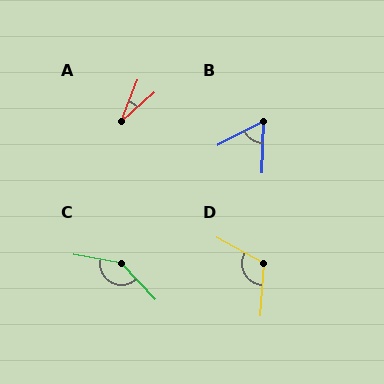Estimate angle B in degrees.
Approximately 61 degrees.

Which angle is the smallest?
A, at approximately 27 degrees.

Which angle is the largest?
C, at approximately 143 degrees.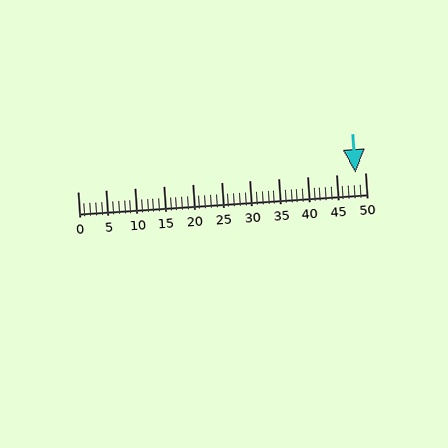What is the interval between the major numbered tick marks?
The major tick marks are spaced 5 units apart.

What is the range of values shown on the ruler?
The ruler shows values from 0 to 50.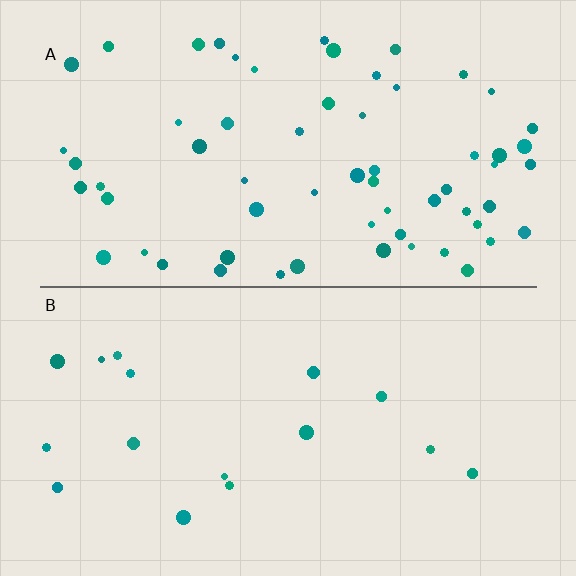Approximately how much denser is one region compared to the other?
Approximately 3.8× — region A over region B.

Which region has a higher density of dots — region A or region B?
A (the top).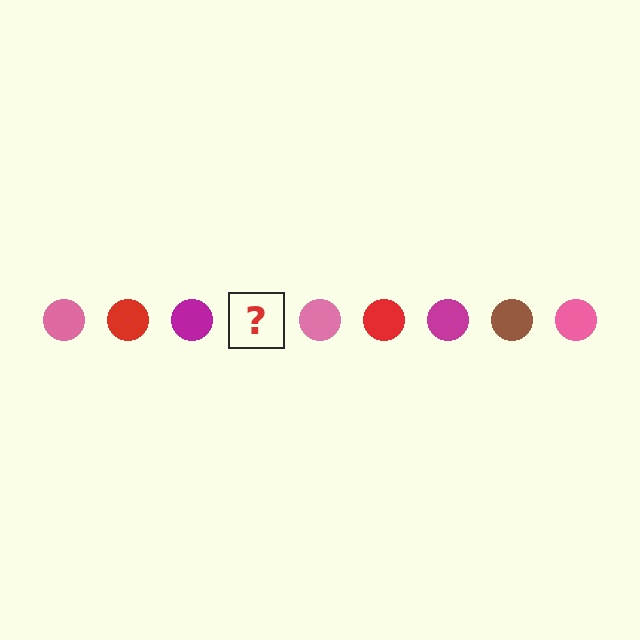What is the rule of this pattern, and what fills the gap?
The rule is that the pattern cycles through pink, red, magenta, brown circles. The gap should be filled with a brown circle.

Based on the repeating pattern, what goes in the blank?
The blank should be a brown circle.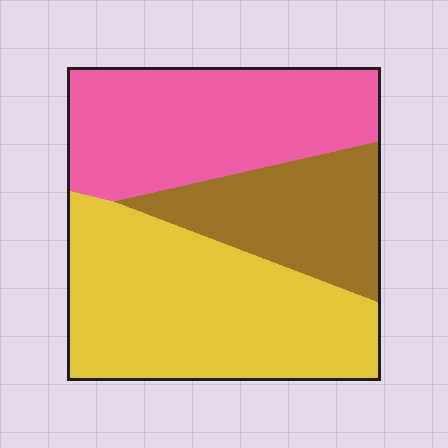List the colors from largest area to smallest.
From largest to smallest: yellow, pink, brown.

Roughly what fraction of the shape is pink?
Pink takes up about one third (1/3) of the shape.